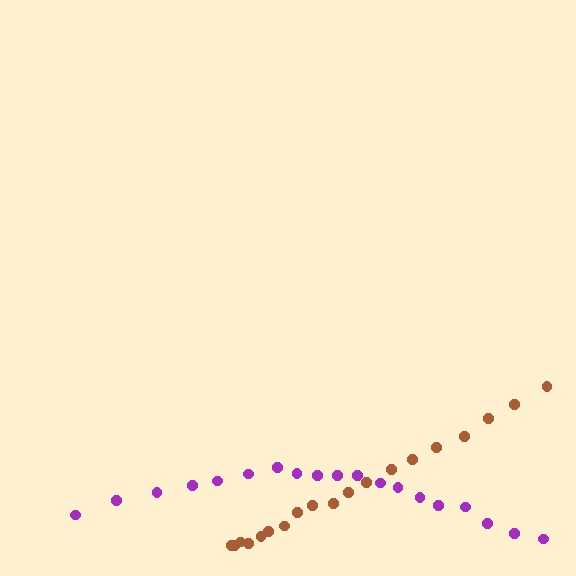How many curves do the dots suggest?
There are 2 distinct paths.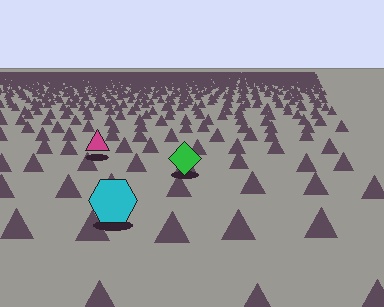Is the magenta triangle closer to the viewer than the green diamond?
No. The green diamond is closer — you can tell from the texture gradient: the ground texture is coarser near it.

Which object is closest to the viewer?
The cyan hexagon is closest. The texture marks near it are larger and more spread out.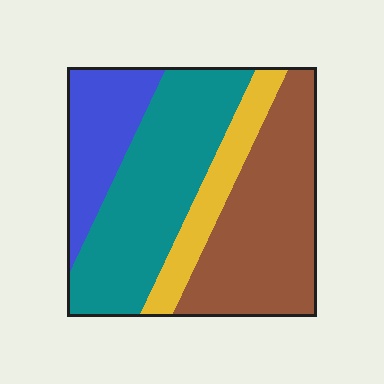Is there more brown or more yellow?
Brown.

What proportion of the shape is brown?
Brown covers 35% of the shape.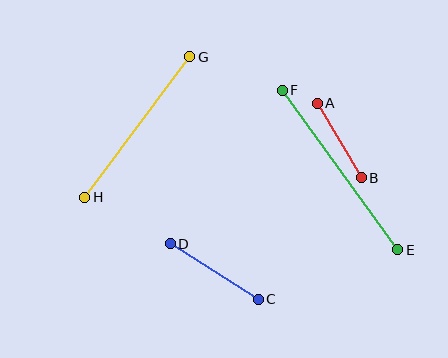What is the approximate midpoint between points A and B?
The midpoint is at approximately (339, 141) pixels.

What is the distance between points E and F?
The distance is approximately 197 pixels.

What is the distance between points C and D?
The distance is approximately 104 pixels.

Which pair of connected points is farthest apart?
Points E and F are farthest apart.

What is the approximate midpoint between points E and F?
The midpoint is at approximately (340, 170) pixels.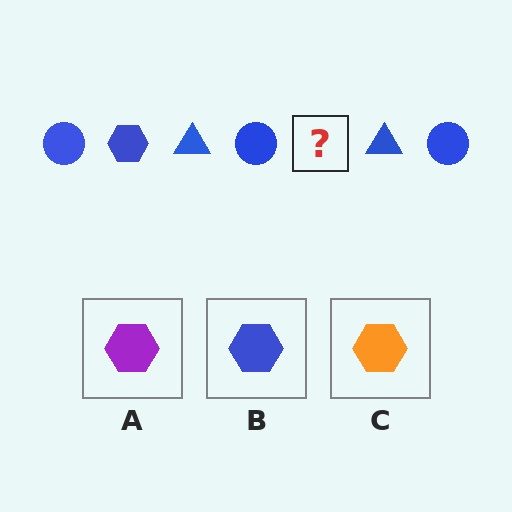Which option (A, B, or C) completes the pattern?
B.